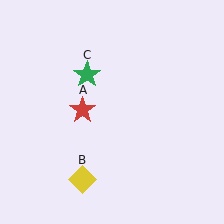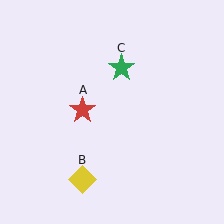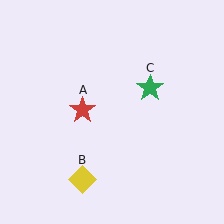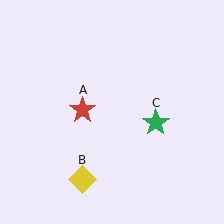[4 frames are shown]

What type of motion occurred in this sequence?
The green star (object C) rotated clockwise around the center of the scene.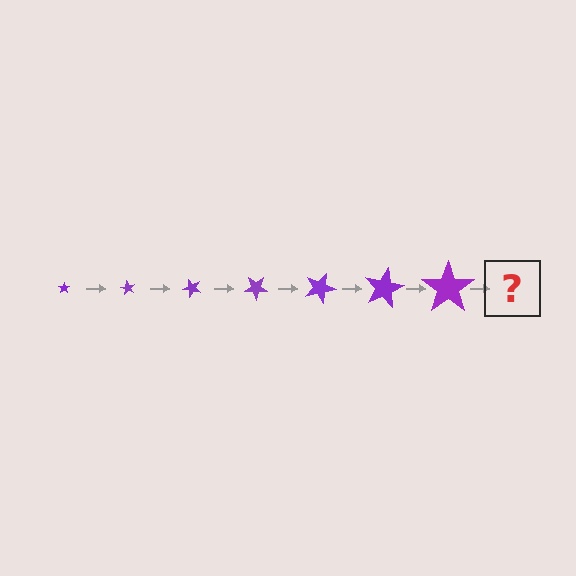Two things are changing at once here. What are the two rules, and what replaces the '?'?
The two rules are that the star grows larger each step and it rotates 60 degrees each step. The '?' should be a star, larger than the previous one and rotated 420 degrees from the start.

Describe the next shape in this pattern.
It should be a star, larger than the previous one and rotated 420 degrees from the start.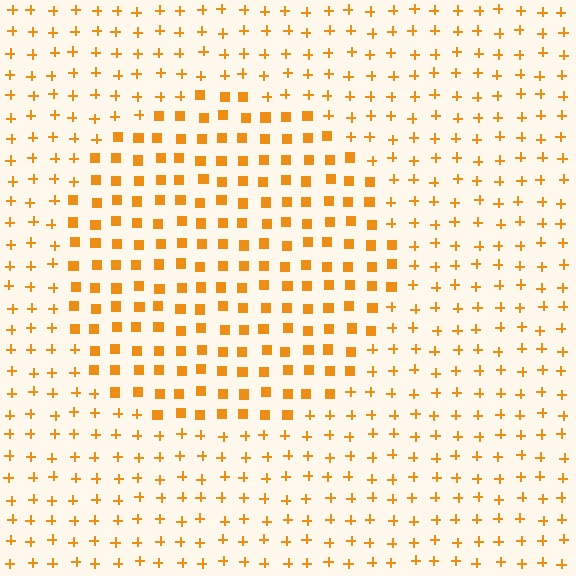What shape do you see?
I see a circle.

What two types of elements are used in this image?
The image uses squares inside the circle region and plus signs outside it.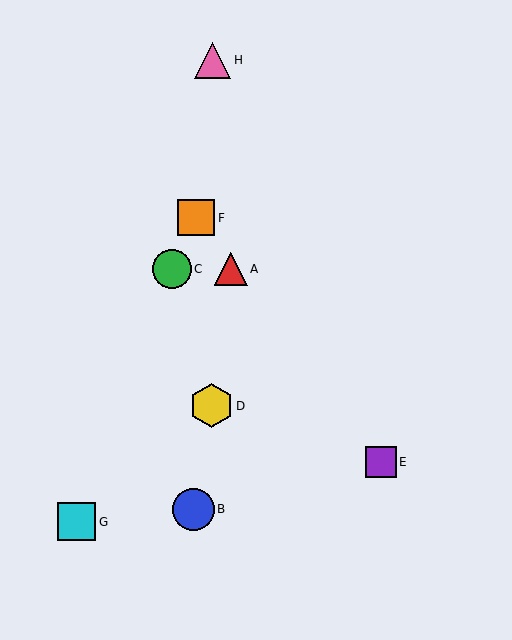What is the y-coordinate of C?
Object C is at y≈269.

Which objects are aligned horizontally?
Objects A, C are aligned horizontally.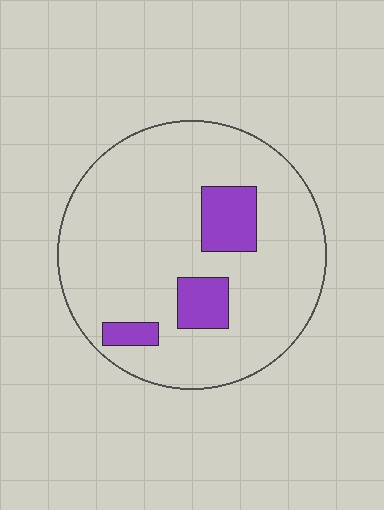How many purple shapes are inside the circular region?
3.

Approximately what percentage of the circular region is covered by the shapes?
Approximately 15%.